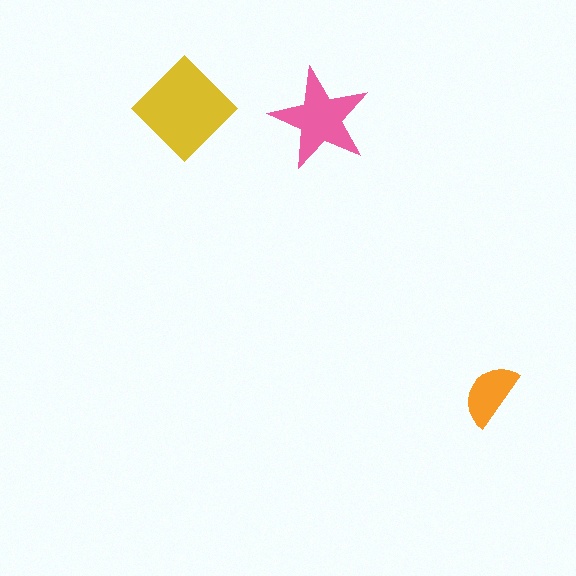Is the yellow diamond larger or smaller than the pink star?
Larger.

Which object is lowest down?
The orange semicircle is bottommost.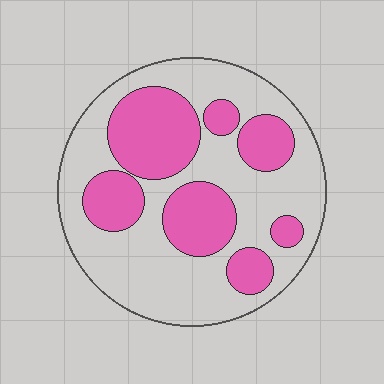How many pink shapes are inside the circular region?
7.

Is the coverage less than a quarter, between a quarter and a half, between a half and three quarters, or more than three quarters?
Between a quarter and a half.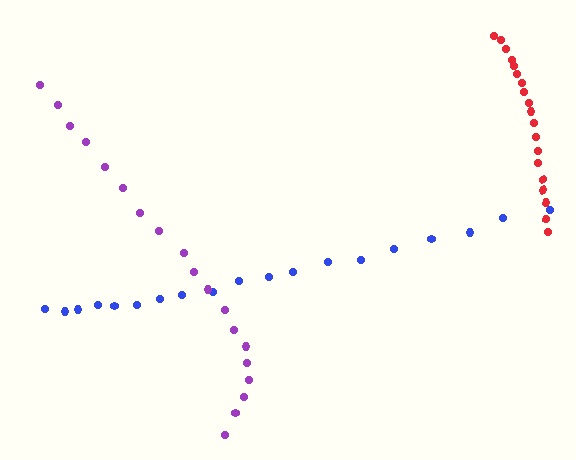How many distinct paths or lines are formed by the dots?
There are 3 distinct paths.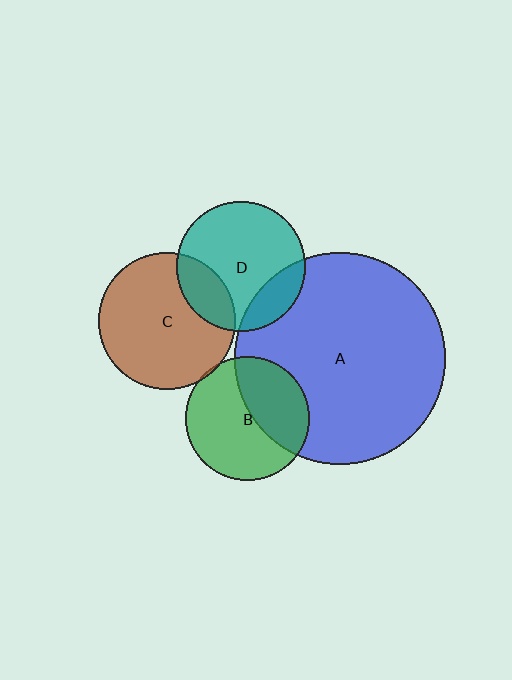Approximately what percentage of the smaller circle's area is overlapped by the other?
Approximately 20%.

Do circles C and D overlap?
Yes.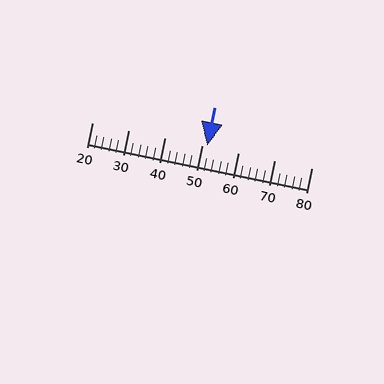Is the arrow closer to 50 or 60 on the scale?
The arrow is closer to 50.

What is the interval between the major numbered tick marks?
The major tick marks are spaced 10 units apart.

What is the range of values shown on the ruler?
The ruler shows values from 20 to 80.